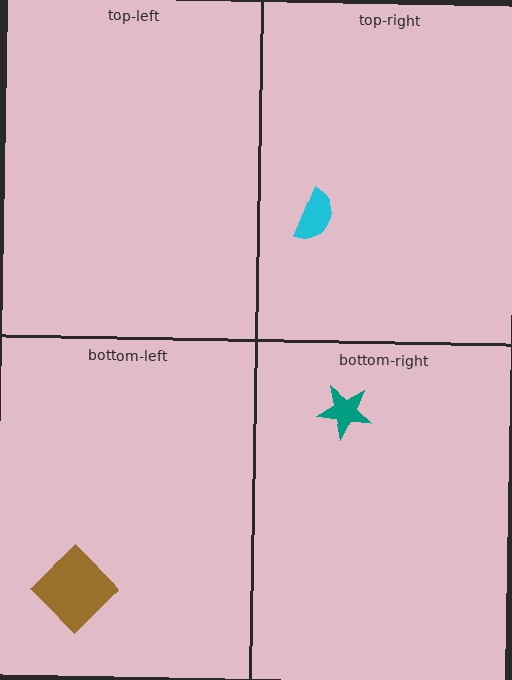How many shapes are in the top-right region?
1.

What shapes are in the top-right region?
The cyan semicircle.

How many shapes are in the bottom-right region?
1.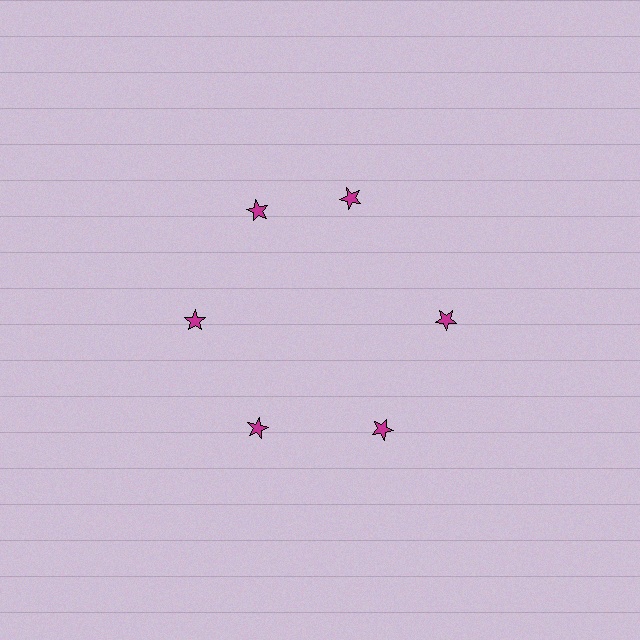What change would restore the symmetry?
The symmetry would be restored by rotating it back into even spacing with its neighbors so that all 6 stars sit at equal angles and equal distance from the center.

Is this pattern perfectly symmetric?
No. The 6 magenta stars are arranged in a ring, but one element near the 1 o'clock position is rotated out of alignment along the ring, breaking the 6-fold rotational symmetry.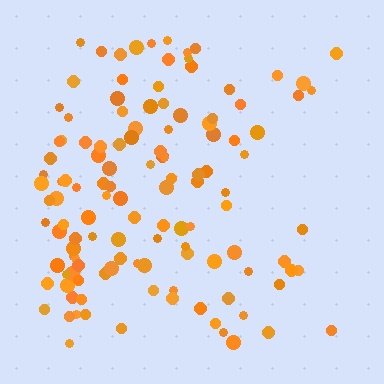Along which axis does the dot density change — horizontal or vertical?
Horizontal.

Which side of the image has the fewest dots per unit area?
The right.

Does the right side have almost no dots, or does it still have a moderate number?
Still a moderate number, just noticeably fewer than the left.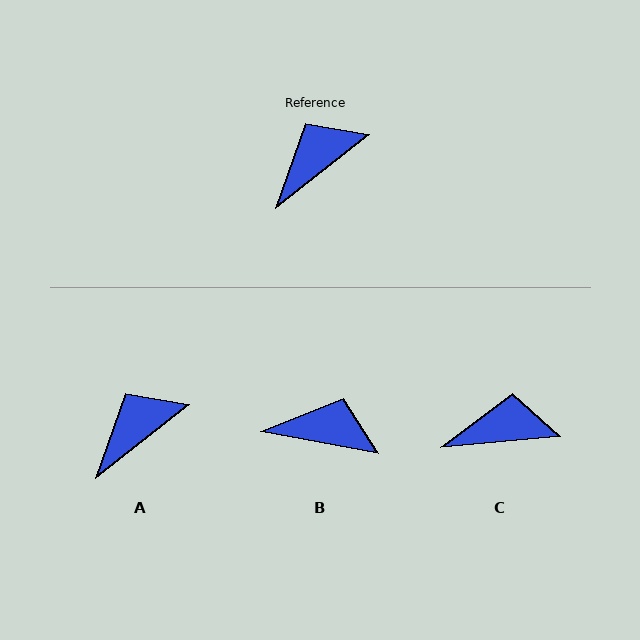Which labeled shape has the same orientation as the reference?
A.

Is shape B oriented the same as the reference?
No, it is off by about 49 degrees.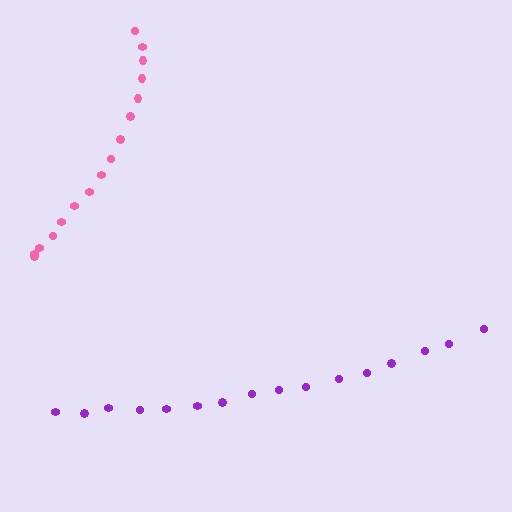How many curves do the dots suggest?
There are 2 distinct paths.